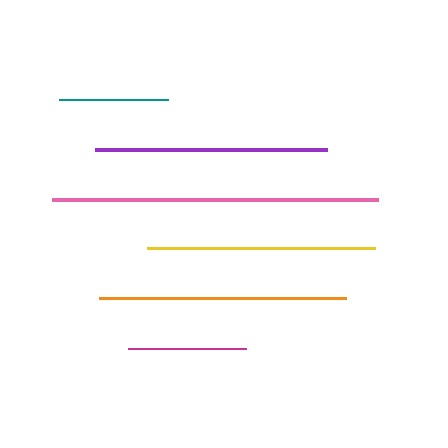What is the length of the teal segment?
The teal segment is approximately 109 pixels long.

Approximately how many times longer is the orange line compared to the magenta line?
The orange line is approximately 2.1 times the length of the magenta line.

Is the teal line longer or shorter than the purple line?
The purple line is longer than the teal line.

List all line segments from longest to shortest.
From longest to shortest: pink, orange, purple, yellow, magenta, teal.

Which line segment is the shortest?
The teal line is the shortest at approximately 109 pixels.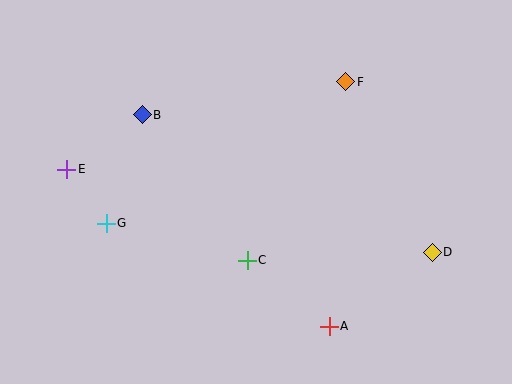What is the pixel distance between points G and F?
The distance between G and F is 279 pixels.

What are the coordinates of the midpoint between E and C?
The midpoint between E and C is at (157, 215).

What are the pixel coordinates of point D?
Point D is at (432, 252).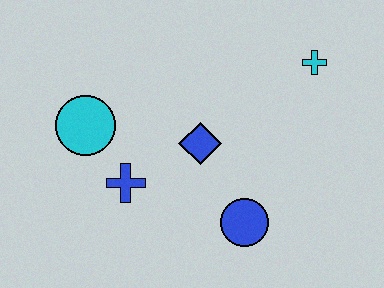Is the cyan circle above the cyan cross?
No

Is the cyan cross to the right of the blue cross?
Yes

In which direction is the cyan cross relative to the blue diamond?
The cyan cross is to the right of the blue diamond.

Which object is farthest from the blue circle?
The cyan circle is farthest from the blue circle.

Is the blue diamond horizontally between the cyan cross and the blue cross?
Yes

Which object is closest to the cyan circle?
The blue cross is closest to the cyan circle.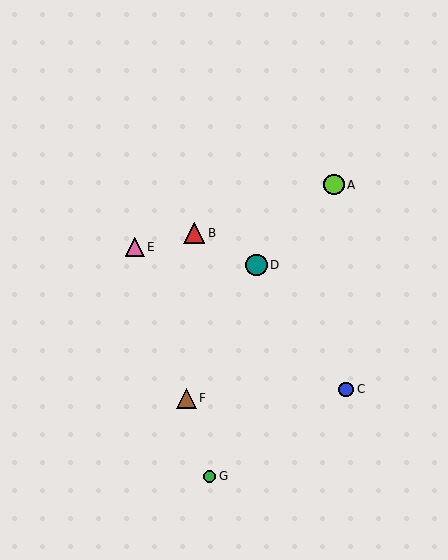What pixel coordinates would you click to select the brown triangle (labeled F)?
Click at (186, 398) to select the brown triangle F.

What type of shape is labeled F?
Shape F is a brown triangle.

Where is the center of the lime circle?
The center of the lime circle is at (334, 185).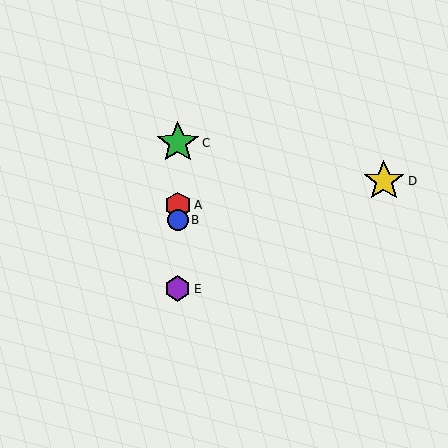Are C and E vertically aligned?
Yes, both are at x≈178.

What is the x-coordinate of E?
Object E is at x≈178.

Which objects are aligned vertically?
Objects A, B, C, E are aligned vertically.